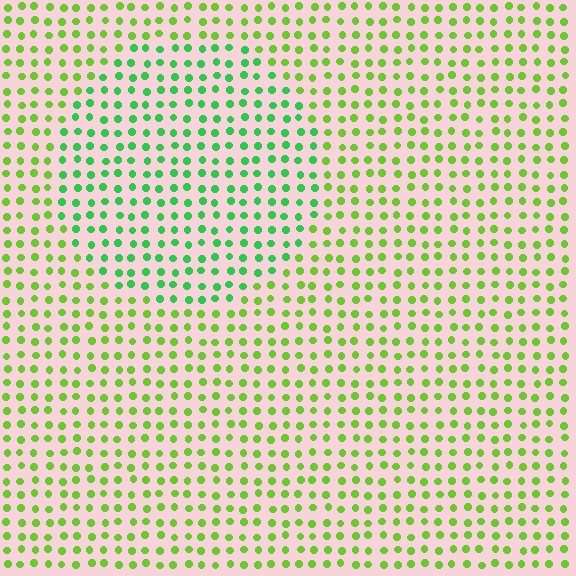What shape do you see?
I see a circle.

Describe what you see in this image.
The image is filled with small lime elements in a uniform arrangement. A circle-shaped region is visible where the elements are tinted to a slightly different hue, forming a subtle color boundary.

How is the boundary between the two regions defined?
The boundary is defined purely by a slight shift in hue (about 35 degrees). Spacing, size, and orientation are identical on both sides.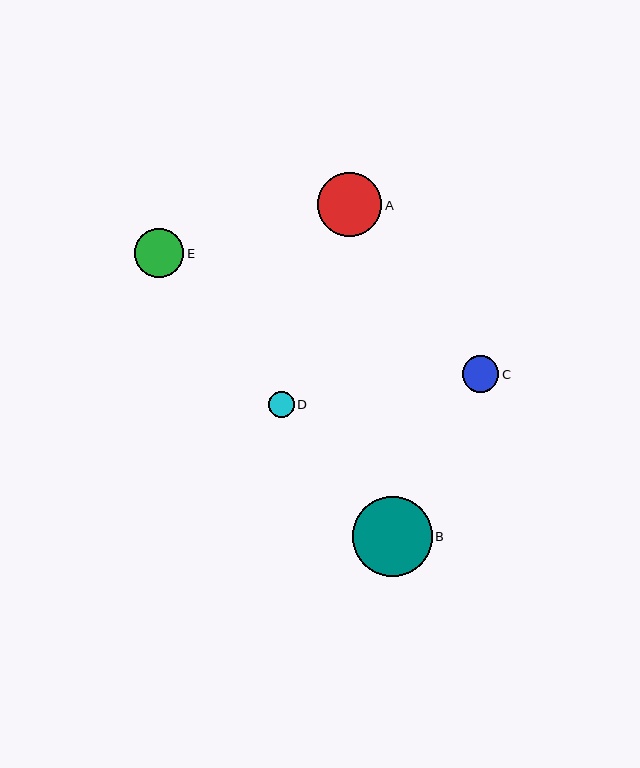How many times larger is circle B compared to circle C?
Circle B is approximately 2.2 times the size of circle C.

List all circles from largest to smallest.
From largest to smallest: B, A, E, C, D.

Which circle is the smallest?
Circle D is the smallest with a size of approximately 26 pixels.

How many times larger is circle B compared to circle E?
Circle B is approximately 1.6 times the size of circle E.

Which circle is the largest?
Circle B is the largest with a size of approximately 80 pixels.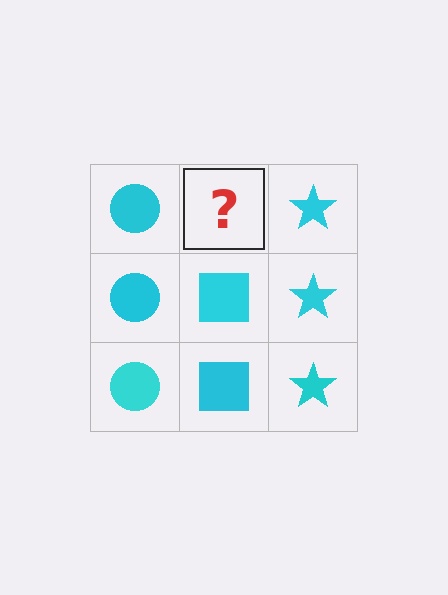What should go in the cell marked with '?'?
The missing cell should contain a cyan square.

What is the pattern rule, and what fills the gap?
The rule is that each column has a consistent shape. The gap should be filled with a cyan square.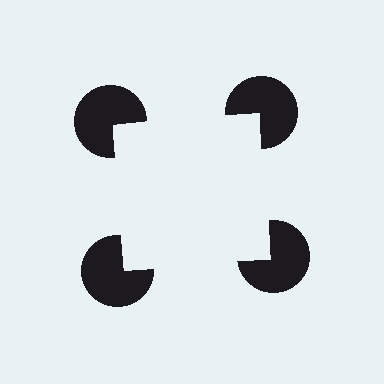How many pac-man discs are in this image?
There are 4 — one at each vertex of the illusory square.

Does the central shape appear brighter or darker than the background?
It typically appears slightly brighter than the background, even though no actual brightness change is drawn.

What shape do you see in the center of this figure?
An illusory square — its edges are inferred from the aligned wedge cuts in the pac-man discs, not physically drawn.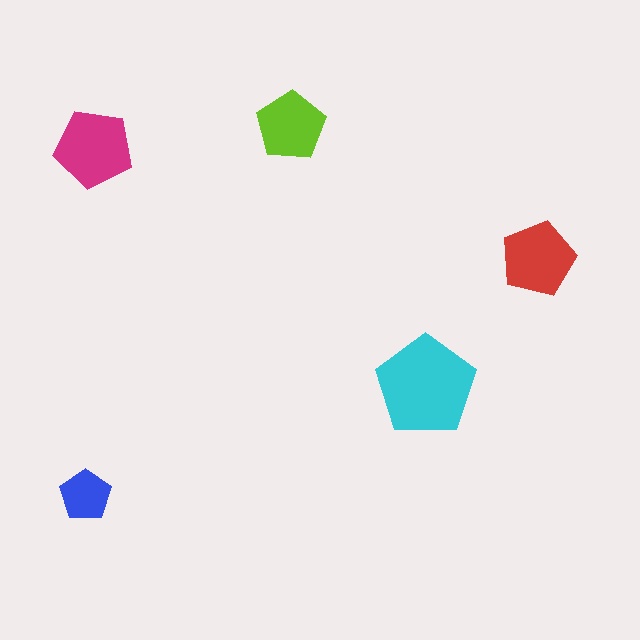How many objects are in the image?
There are 5 objects in the image.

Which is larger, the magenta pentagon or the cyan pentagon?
The cyan one.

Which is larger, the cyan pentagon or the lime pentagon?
The cyan one.